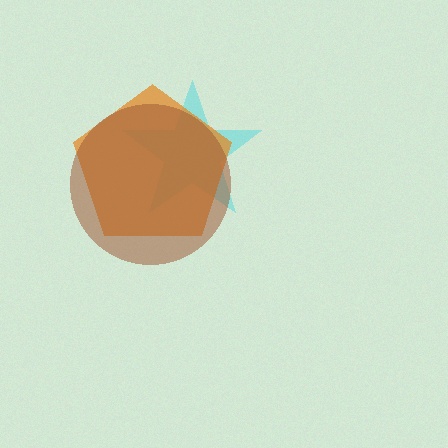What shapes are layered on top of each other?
The layered shapes are: a cyan star, an orange pentagon, a brown circle.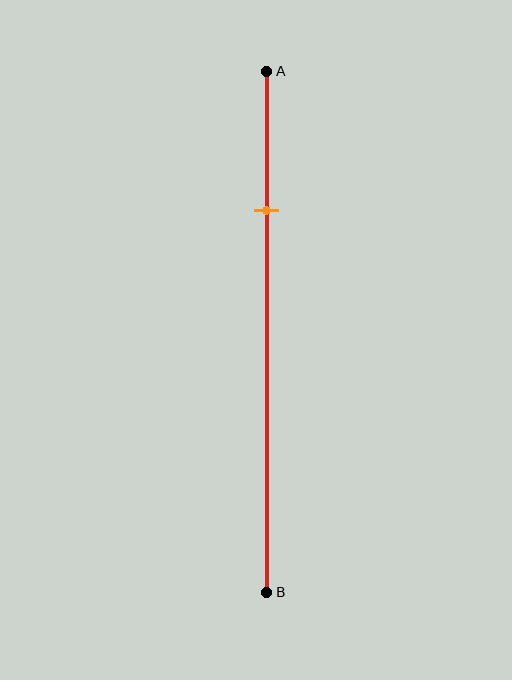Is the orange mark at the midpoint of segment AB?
No, the mark is at about 25% from A, not at the 50% midpoint.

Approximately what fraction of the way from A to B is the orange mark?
The orange mark is approximately 25% of the way from A to B.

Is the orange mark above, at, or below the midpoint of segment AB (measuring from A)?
The orange mark is above the midpoint of segment AB.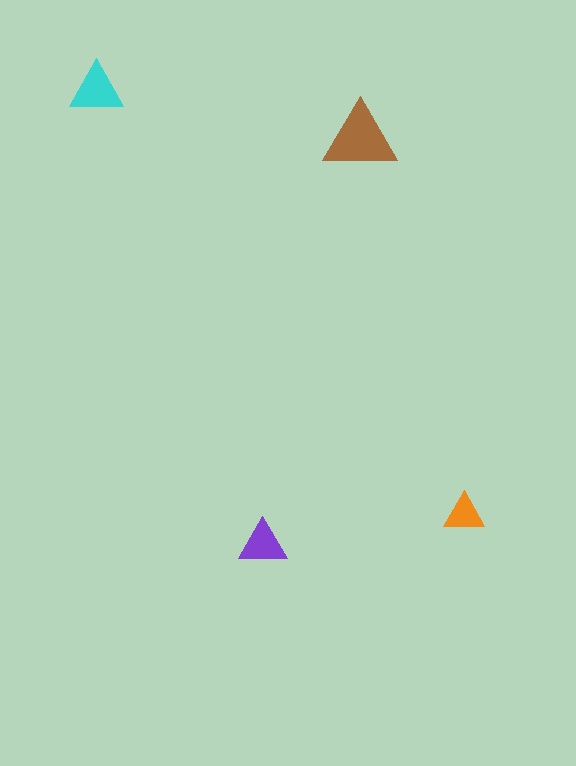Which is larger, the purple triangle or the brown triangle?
The brown one.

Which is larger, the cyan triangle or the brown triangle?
The brown one.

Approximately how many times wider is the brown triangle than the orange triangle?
About 2 times wider.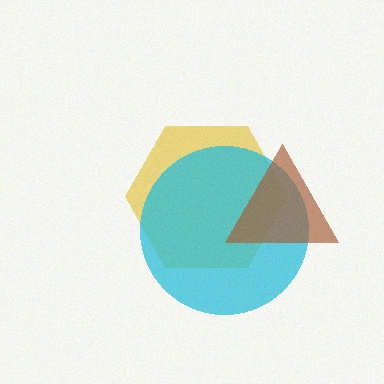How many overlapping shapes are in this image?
There are 3 overlapping shapes in the image.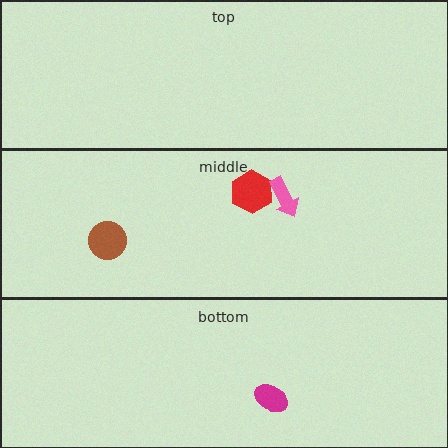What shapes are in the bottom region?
The magenta ellipse.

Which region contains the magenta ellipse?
The bottom region.